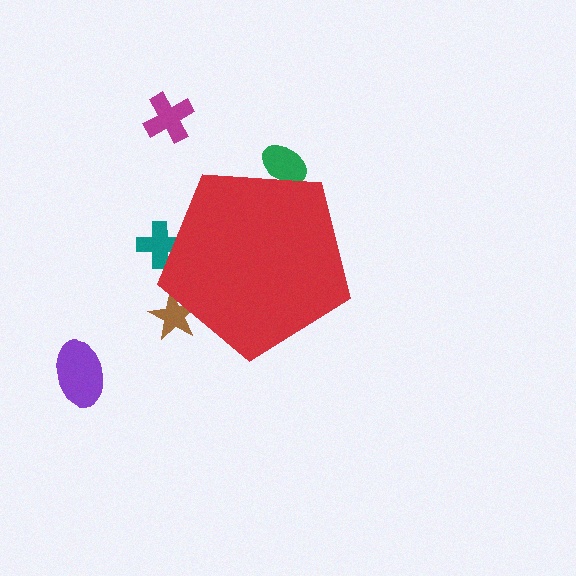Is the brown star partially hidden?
Yes, the brown star is partially hidden behind the red pentagon.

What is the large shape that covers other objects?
A red pentagon.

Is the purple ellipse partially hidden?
No, the purple ellipse is fully visible.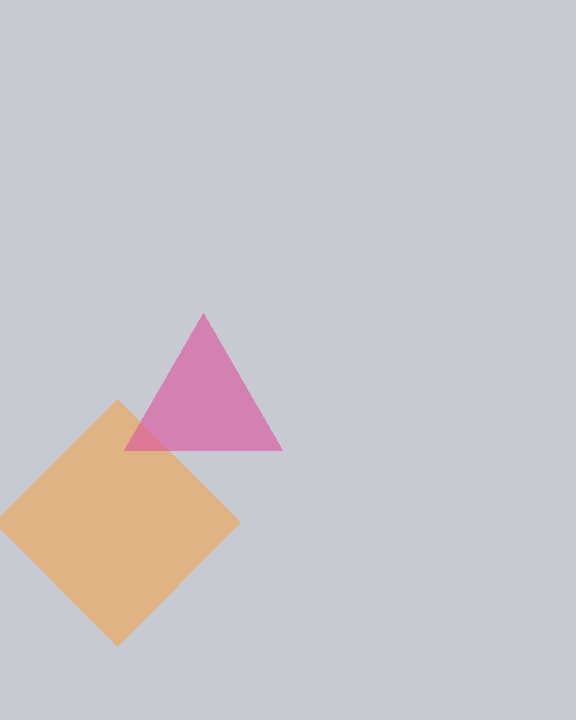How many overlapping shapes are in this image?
There are 2 overlapping shapes in the image.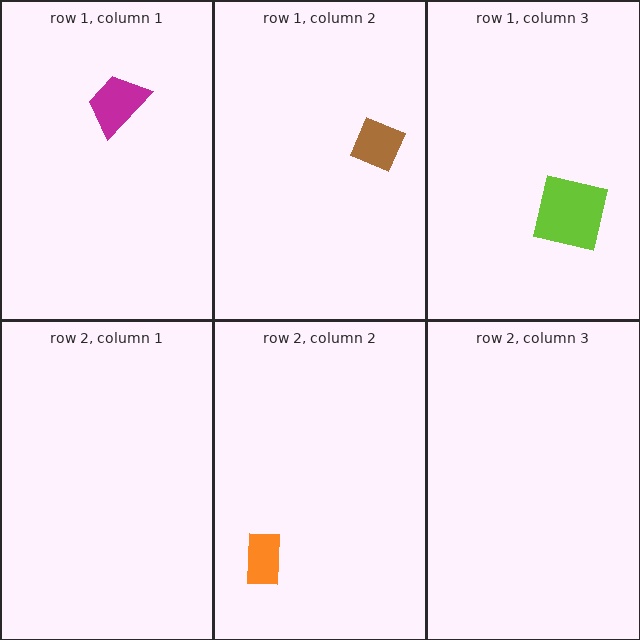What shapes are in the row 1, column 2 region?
The brown diamond.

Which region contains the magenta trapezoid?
The row 1, column 1 region.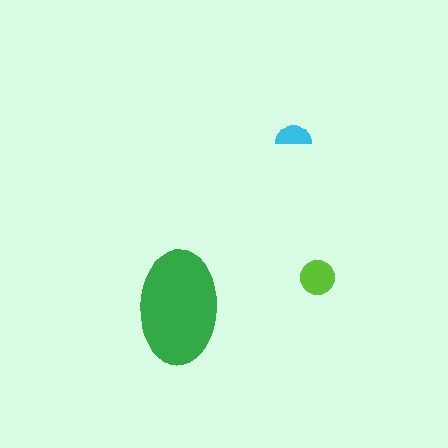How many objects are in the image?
There are 3 objects in the image.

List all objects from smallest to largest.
The cyan semicircle, the lime circle, the green ellipse.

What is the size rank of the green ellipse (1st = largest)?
1st.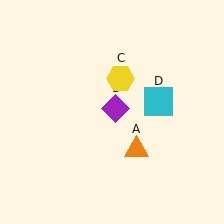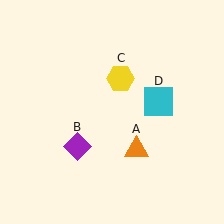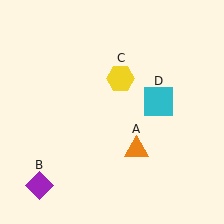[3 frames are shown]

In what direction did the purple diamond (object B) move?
The purple diamond (object B) moved down and to the left.